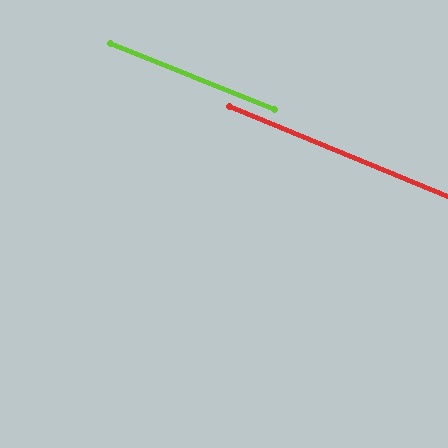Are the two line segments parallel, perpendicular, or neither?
Parallel — their directions differ by only 0.6°.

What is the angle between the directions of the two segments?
Approximately 1 degree.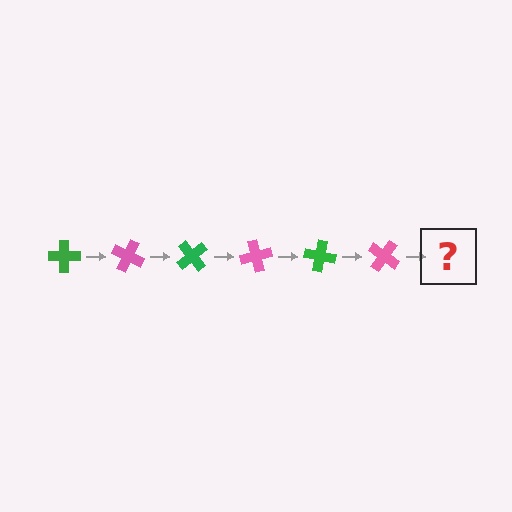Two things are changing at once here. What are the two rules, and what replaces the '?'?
The two rules are that it rotates 25 degrees each step and the color cycles through green and pink. The '?' should be a green cross, rotated 150 degrees from the start.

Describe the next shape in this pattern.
It should be a green cross, rotated 150 degrees from the start.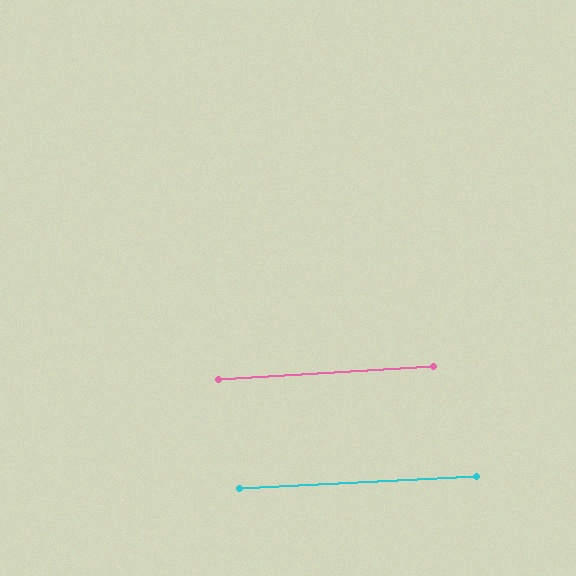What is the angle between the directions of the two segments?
Approximately 0 degrees.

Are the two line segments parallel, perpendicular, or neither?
Parallel — their directions differ by only 0.4°.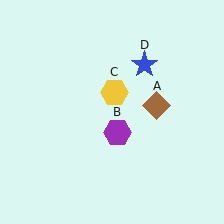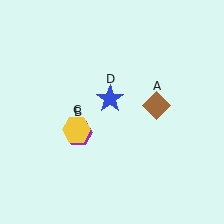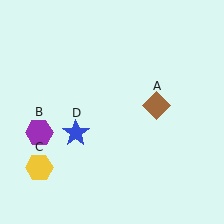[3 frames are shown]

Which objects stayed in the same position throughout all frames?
Brown diamond (object A) remained stationary.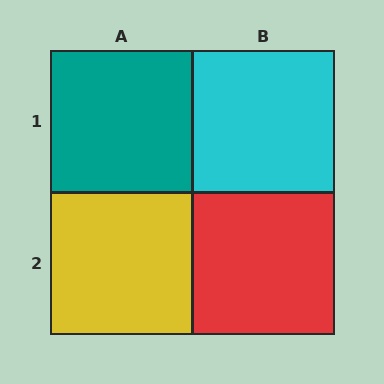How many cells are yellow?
1 cell is yellow.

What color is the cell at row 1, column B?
Cyan.